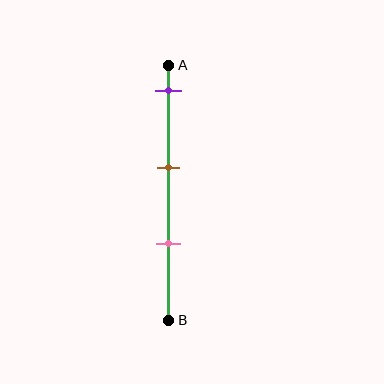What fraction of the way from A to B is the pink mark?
The pink mark is approximately 70% (0.7) of the way from A to B.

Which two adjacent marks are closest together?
The brown and pink marks are the closest adjacent pair.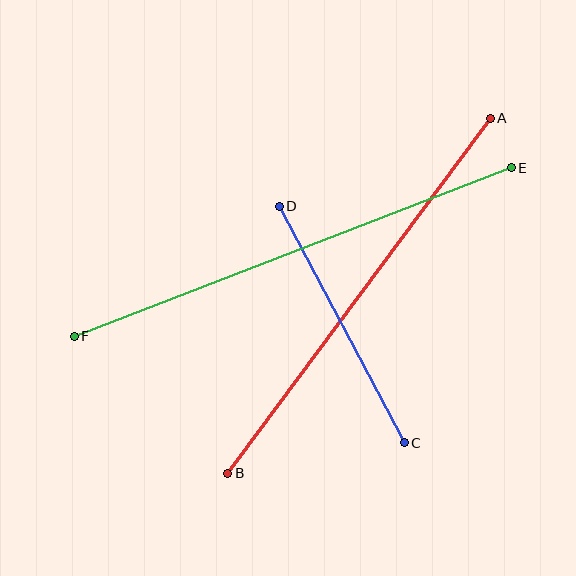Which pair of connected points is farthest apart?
Points E and F are farthest apart.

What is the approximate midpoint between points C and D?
The midpoint is at approximately (342, 325) pixels.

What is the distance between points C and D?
The distance is approximately 268 pixels.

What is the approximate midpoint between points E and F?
The midpoint is at approximately (293, 252) pixels.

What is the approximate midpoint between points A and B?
The midpoint is at approximately (359, 296) pixels.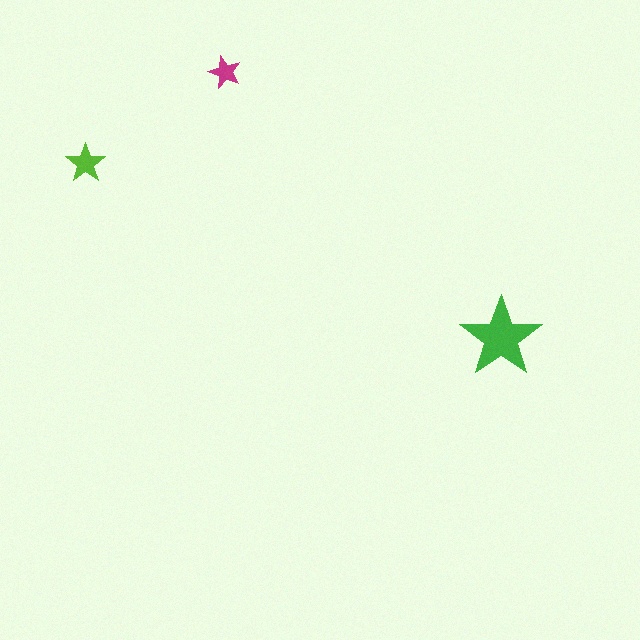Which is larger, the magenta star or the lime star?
The lime one.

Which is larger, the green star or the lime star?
The green one.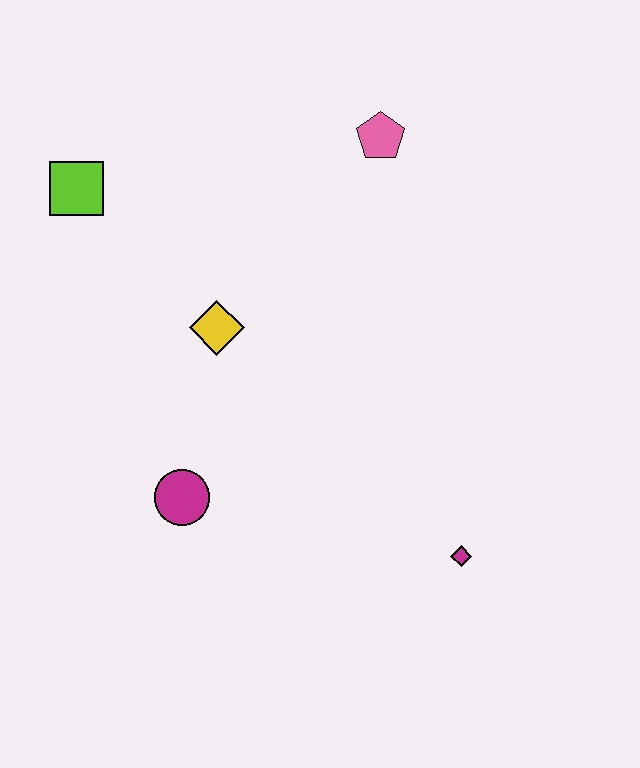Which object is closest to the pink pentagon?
The yellow diamond is closest to the pink pentagon.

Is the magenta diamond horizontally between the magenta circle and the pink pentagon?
No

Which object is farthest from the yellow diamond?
The magenta diamond is farthest from the yellow diamond.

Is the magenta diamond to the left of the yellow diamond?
No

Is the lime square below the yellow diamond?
No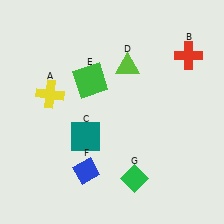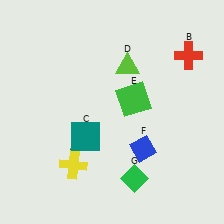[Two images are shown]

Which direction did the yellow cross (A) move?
The yellow cross (A) moved down.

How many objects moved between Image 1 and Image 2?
3 objects moved between the two images.